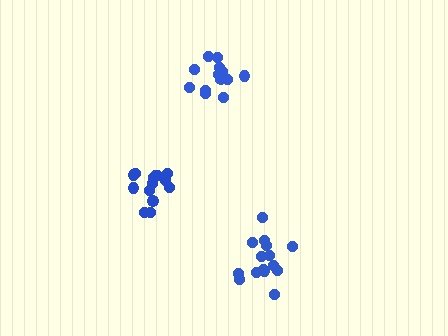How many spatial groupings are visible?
There are 3 spatial groupings.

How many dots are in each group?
Group 1: 13 dots, Group 2: 14 dots, Group 3: 15 dots (42 total).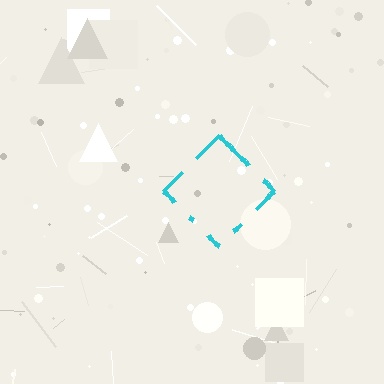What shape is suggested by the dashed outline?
The dashed outline suggests a diamond.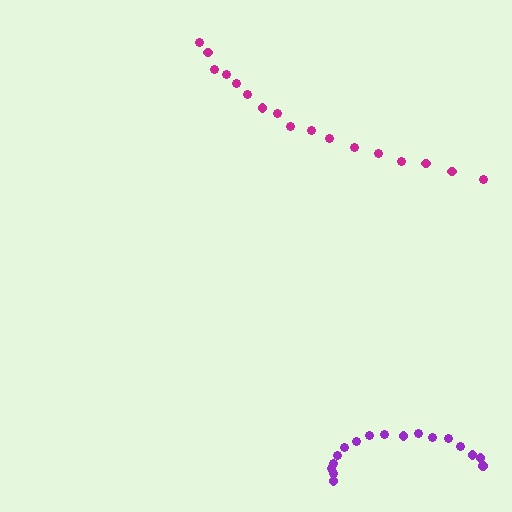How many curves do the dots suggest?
There are 2 distinct paths.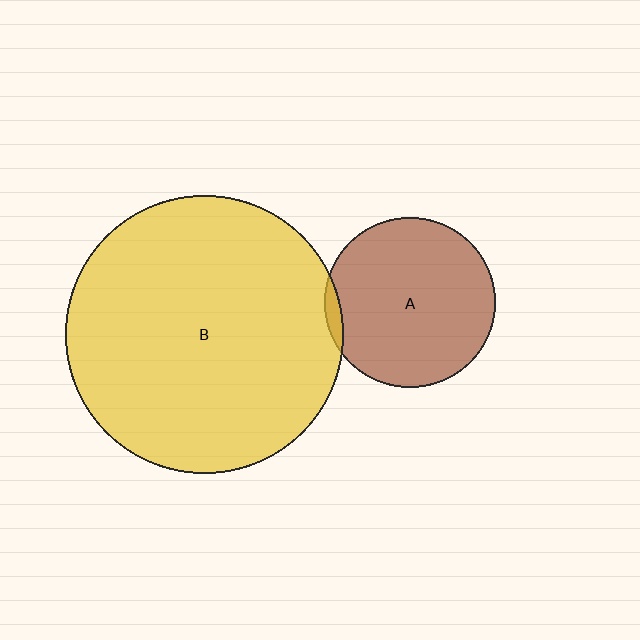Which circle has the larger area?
Circle B (yellow).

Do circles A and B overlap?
Yes.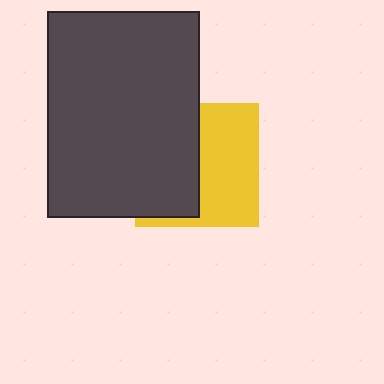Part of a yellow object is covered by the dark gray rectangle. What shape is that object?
It is a square.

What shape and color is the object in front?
The object in front is a dark gray rectangle.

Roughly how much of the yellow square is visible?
About half of it is visible (roughly 53%).